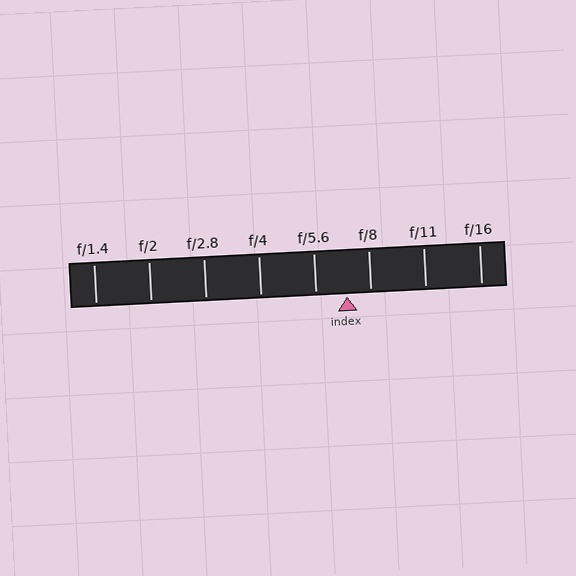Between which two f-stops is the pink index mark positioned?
The index mark is between f/5.6 and f/8.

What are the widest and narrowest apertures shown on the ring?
The widest aperture shown is f/1.4 and the narrowest is f/16.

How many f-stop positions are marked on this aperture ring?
There are 8 f-stop positions marked.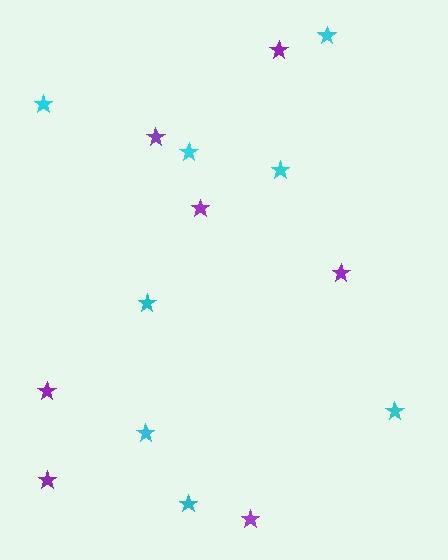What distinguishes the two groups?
There are 2 groups: one group of purple stars (7) and one group of cyan stars (8).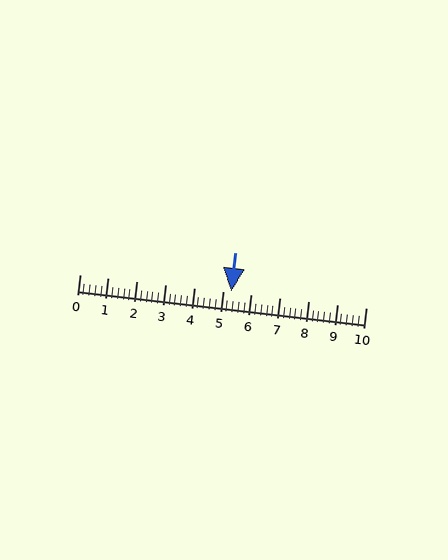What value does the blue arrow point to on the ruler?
The blue arrow points to approximately 5.3.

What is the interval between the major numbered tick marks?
The major tick marks are spaced 1 units apart.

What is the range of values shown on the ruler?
The ruler shows values from 0 to 10.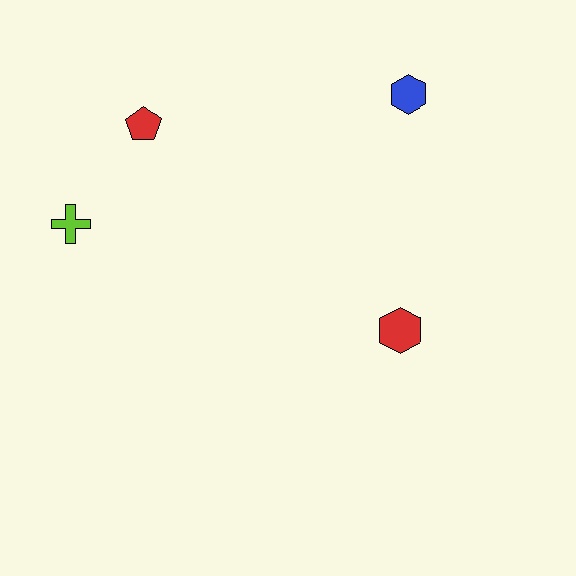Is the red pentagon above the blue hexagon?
No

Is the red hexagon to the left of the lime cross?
No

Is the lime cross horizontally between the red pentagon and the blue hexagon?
No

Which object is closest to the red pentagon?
The lime cross is closest to the red pentagon.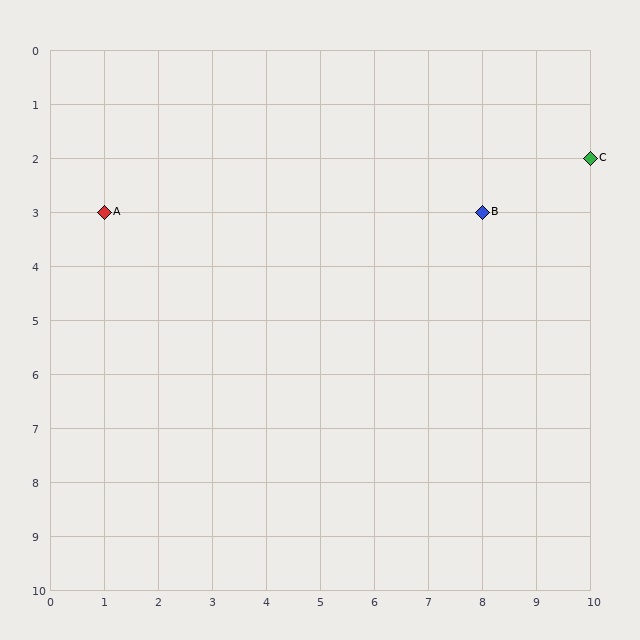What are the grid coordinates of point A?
Point A is at grid coordinates (1, 3).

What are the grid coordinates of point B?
Point B is at grid coordinates (8, 3).